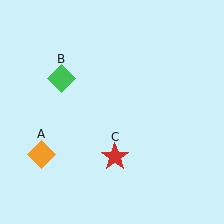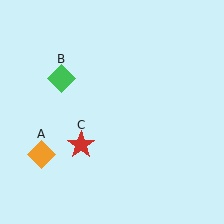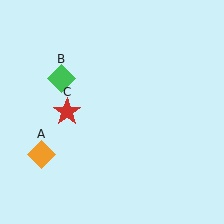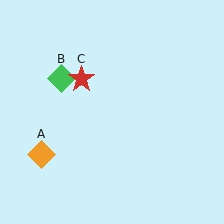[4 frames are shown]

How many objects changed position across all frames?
1 object changed position: red star (object C).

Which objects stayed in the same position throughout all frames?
Orange diamond (object A) and green diamond (object B) remained stationary.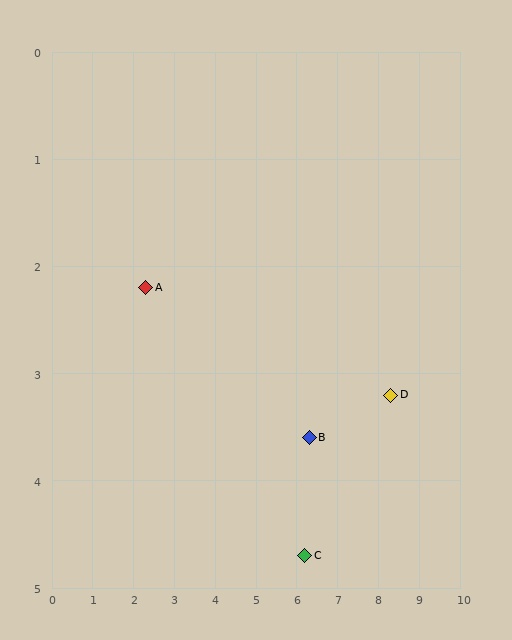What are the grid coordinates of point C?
Point C is at approximately (6.2, 4.7).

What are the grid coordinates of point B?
Point B is at approximately (6.3, 3.6).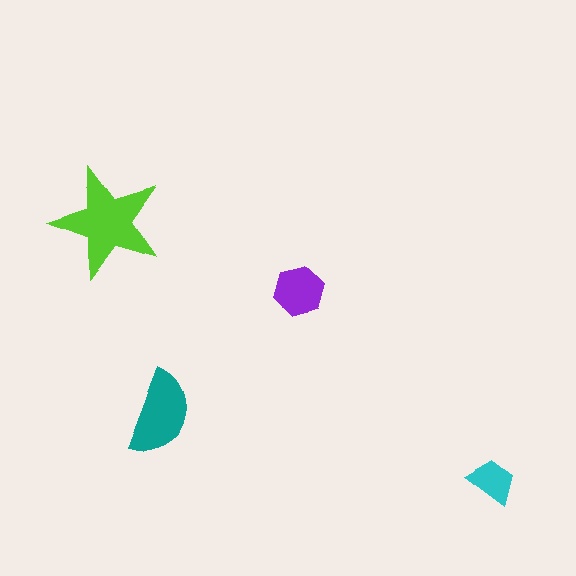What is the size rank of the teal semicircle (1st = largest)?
2nd.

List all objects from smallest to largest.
The cyan trapezoid, the purple hexagon, the teal semicircle, the lime star.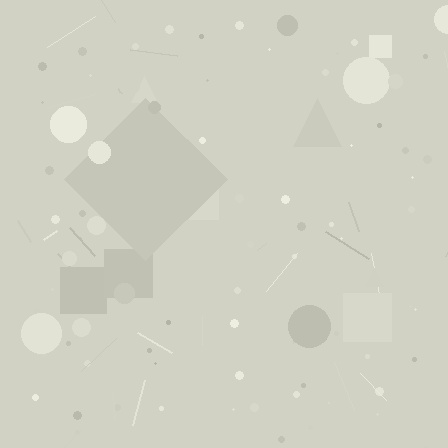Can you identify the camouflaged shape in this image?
The camouflaged shape is a diamond.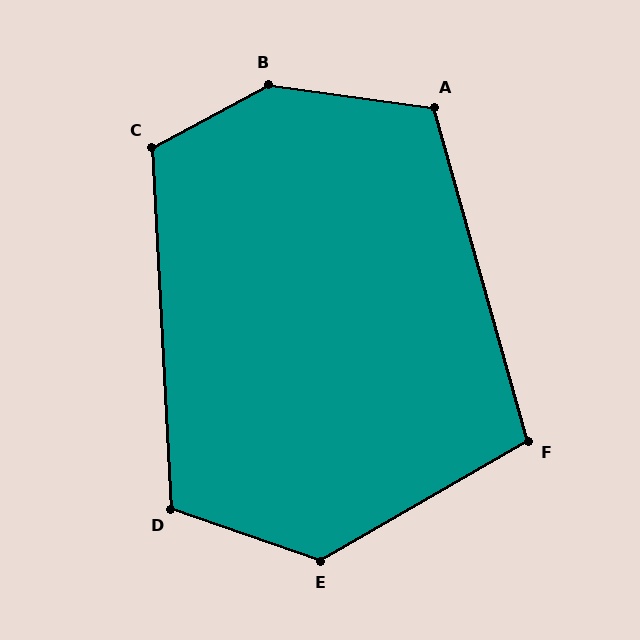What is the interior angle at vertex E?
Approximately 131 degrees (obtuse).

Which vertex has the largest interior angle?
B, at approximately 144 degrees.